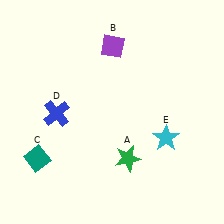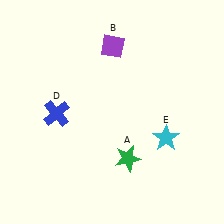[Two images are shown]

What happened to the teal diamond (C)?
The teal diamond (C) was removed in Image 2. It was in the bottom-left area of Image 1.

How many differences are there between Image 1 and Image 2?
There is 1 difference between the two images.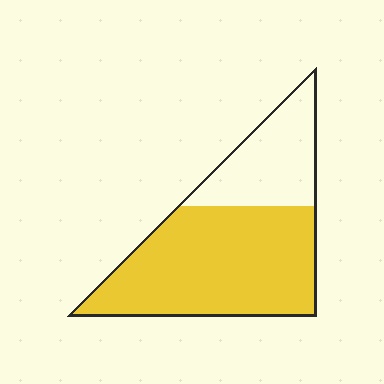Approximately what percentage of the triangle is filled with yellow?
Approximately 70%.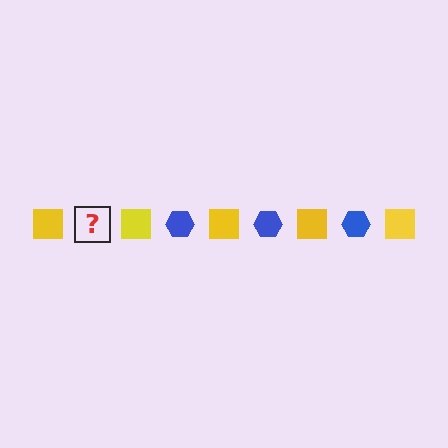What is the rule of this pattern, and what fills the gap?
The rule is that the pattern alternates between yellow square and blue hexagon. The gap should be filled with a blue hexagon.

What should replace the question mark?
The question mark should be replaced with a blue hexagon.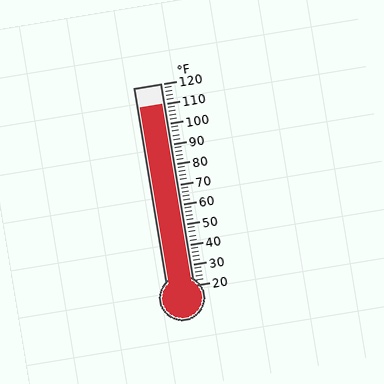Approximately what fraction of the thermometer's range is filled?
The thermometer is filled to approximately 90% of its range.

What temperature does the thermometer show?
The thermometer shows approximately 110°F.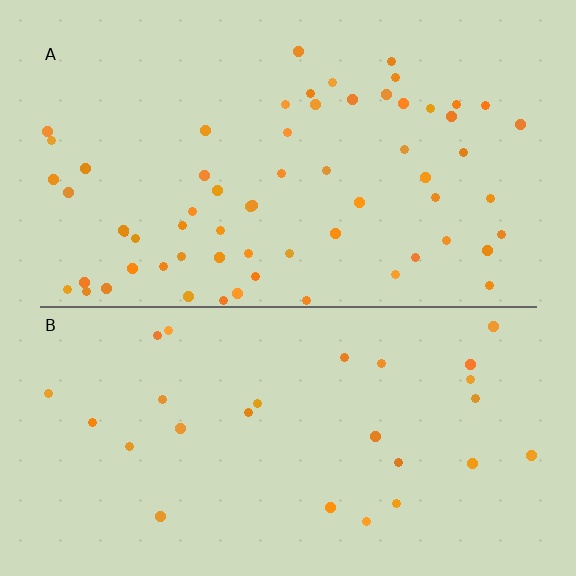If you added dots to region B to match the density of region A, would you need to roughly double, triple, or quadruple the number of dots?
Approximately double.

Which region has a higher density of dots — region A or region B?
A (the top).